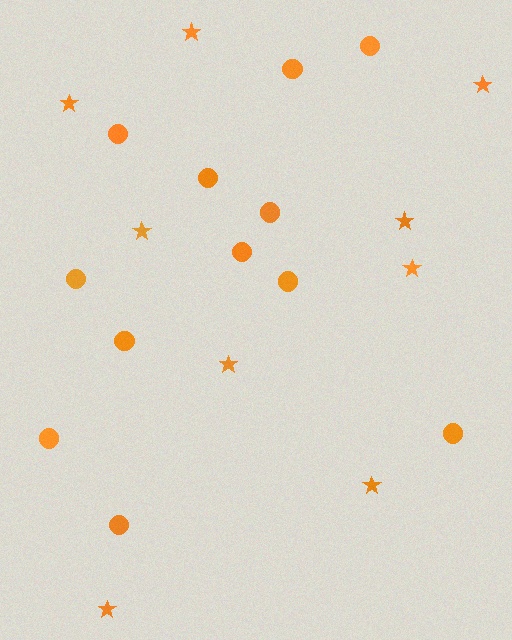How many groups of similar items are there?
There are 2 groups: one group of circles (12) and one group of stars (9).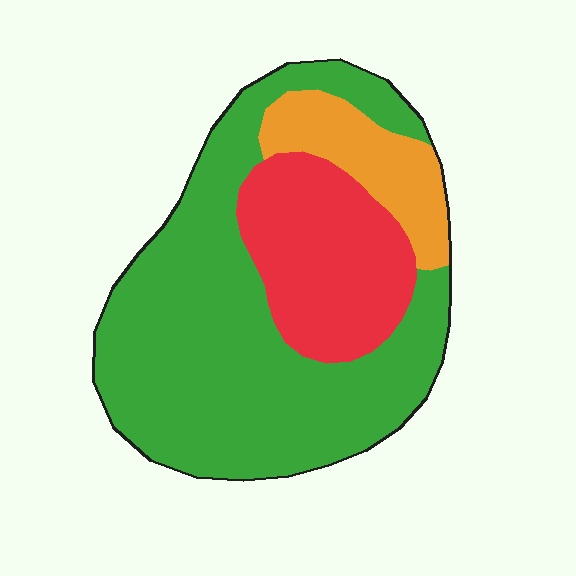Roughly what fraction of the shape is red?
Red covers 24% of the shape.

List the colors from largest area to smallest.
From largest to smallest: green, red, orange.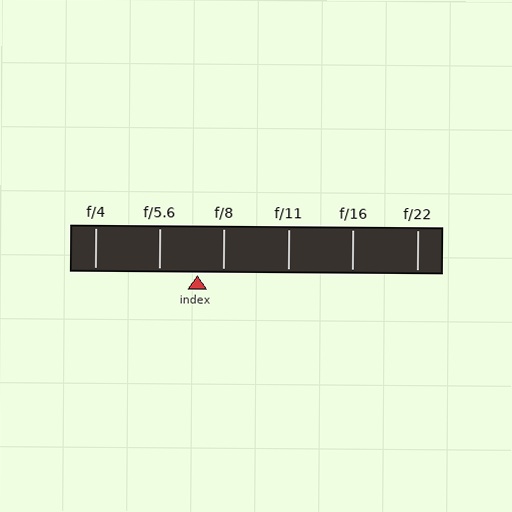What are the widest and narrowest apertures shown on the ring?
The widest aperture shown is f/4 and the narrowest is f/22.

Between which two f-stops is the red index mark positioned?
The index mark is between f/5.6 and f/8.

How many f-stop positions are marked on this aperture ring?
There are 6 f-stop positions marked.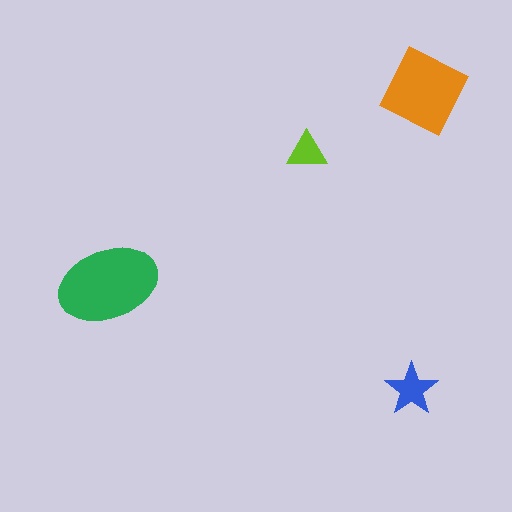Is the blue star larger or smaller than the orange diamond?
Smaller.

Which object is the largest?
The green ellipse.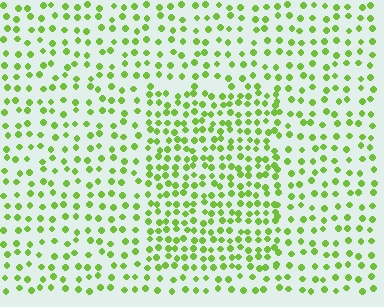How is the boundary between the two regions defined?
The boundary is defined by a change in element density (approximately 1.7x ratio). All elements are the same color, size, and shape.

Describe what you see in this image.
The image contains small lime elements arranged at two different densities. A rectangle-shaped region is visible where the elements are more densely packed than the surrounding area.